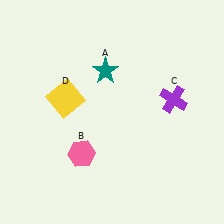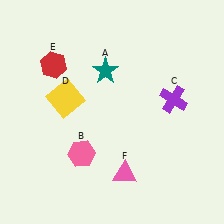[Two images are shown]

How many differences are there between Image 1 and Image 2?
There are 2 differences between the two images.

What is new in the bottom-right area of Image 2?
A pink triangle (F) was added in the bottom-right area of Image 2.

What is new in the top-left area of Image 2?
A red hexagon (E) was added in the top-left area of Image 2.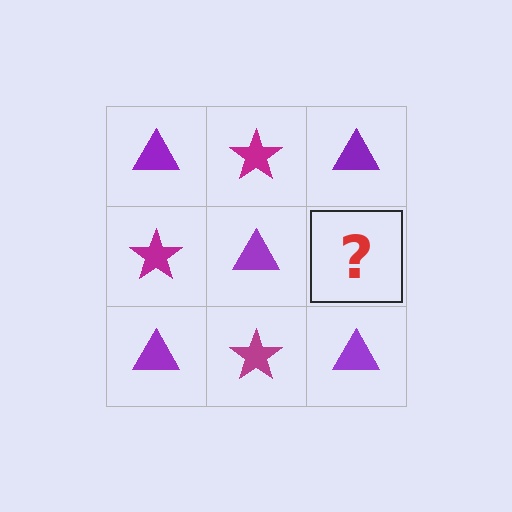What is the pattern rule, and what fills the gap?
The rule is that it alternates purple triangle and magenta star in a checkerboard pattern. The gap should be filled with a magenta star.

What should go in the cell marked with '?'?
The missing cell should contain a magenta star.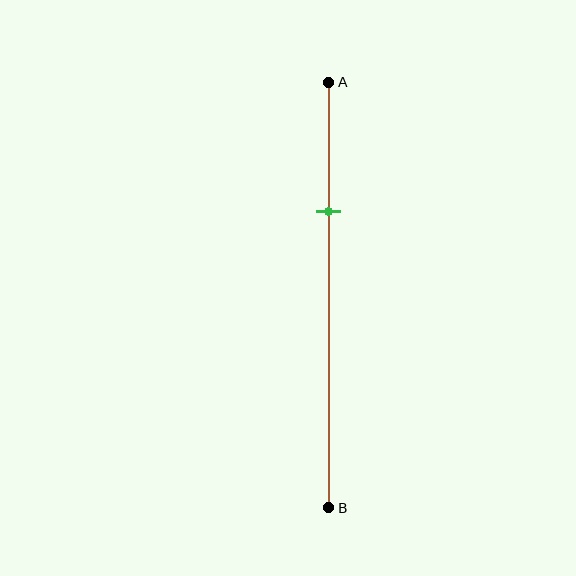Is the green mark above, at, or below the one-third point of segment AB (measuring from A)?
The green mark is approximately at the one-third point of segment AB.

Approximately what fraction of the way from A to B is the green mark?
The green mark is approximately 30% of the way from A to B.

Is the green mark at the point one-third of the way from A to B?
Yes, the mark is approximately at the one-third point.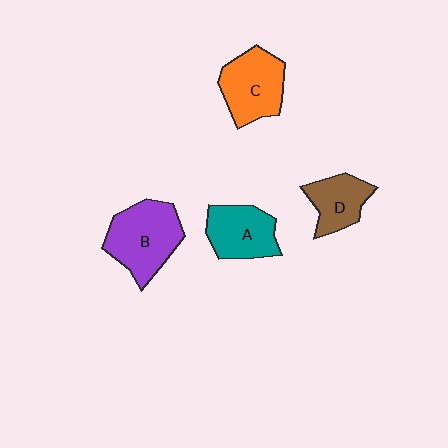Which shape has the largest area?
Shape B (purple).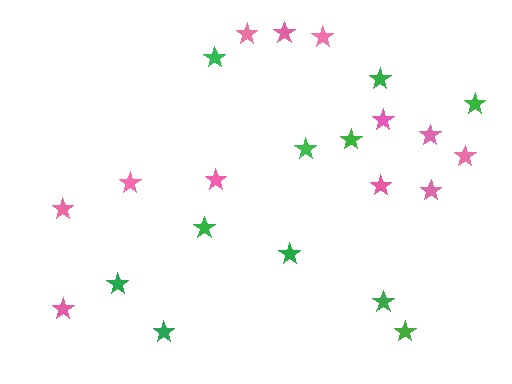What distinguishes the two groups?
There are 2 groups: one group of green stars (11) and one group of pink stars (12).